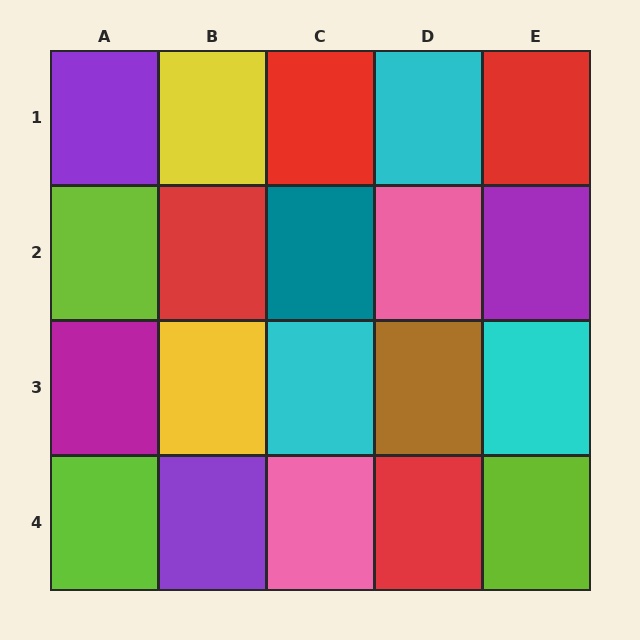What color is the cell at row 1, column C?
Red.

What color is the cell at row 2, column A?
Lime.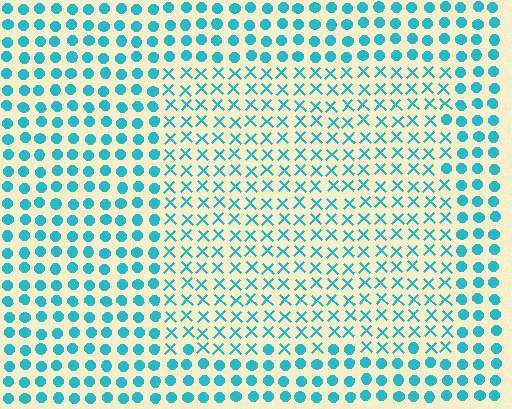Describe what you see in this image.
The image is filled with small cyan elements arranged in a uniform grid. A rectangle-shaped region contains X marks, while the surrounding area contains circles. The boundary is defined purely by the change in element shape.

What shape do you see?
I see a rectangle.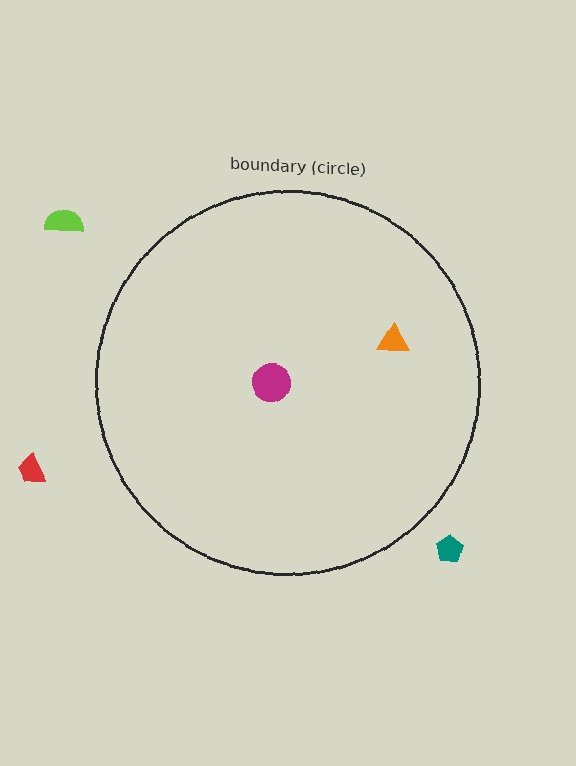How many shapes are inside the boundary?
2 inside, 3 outside.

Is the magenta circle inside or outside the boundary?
Inside.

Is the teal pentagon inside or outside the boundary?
Outside.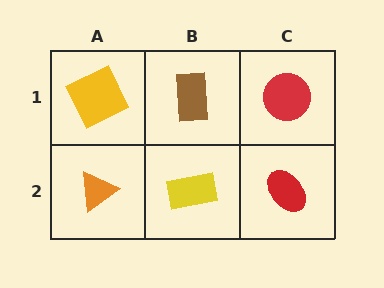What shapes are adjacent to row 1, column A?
An orange triangle (row 2, column A), a brown rectangle (row 1, column B).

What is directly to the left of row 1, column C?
A brown rectangle.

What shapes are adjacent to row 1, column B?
A yellow rectangle (row 2, column B), a yellow square (row 1, column A), a red circle (row 1, column C).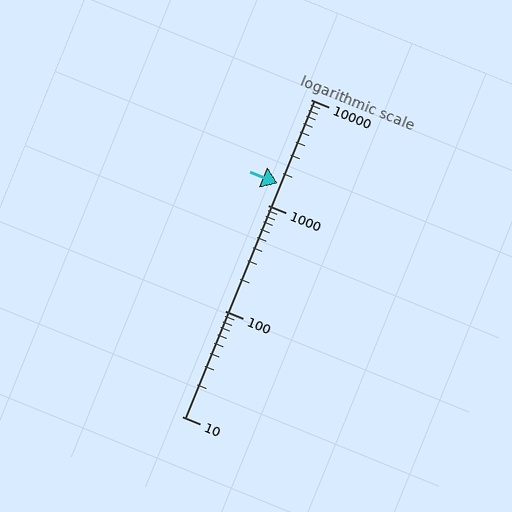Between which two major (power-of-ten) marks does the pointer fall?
The pointer is between 1000 and 10000.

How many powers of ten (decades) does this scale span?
The scale spans 3 decades, from 10 to 10000.